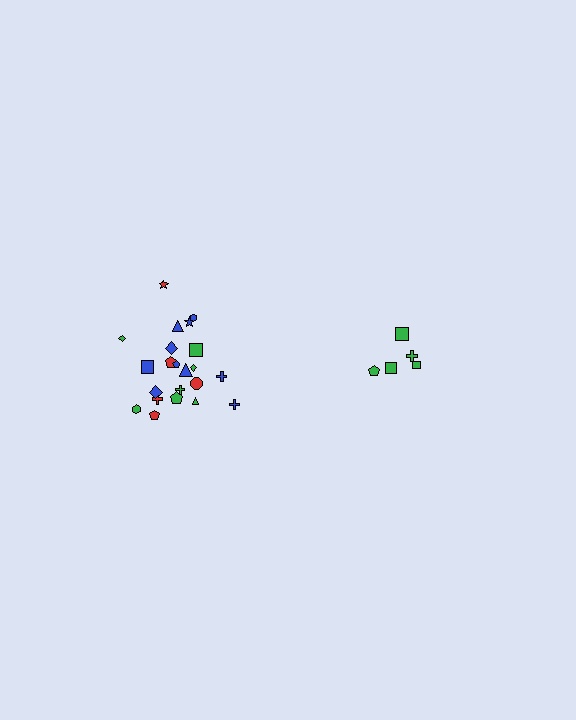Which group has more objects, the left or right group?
The left group.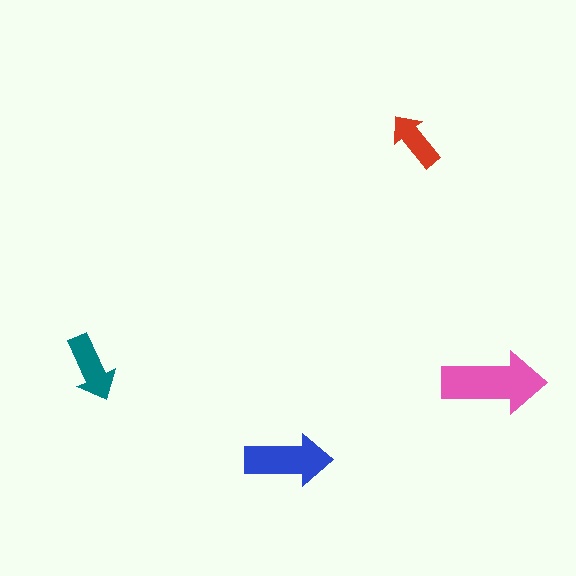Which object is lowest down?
The blue arrow is bottommost.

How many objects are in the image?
There are 4 objects in the image.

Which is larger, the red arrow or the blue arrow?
The blue one.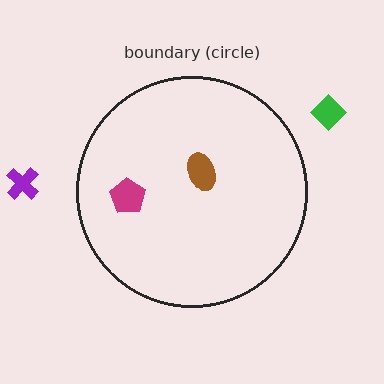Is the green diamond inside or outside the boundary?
Outside.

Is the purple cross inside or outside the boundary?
Outside.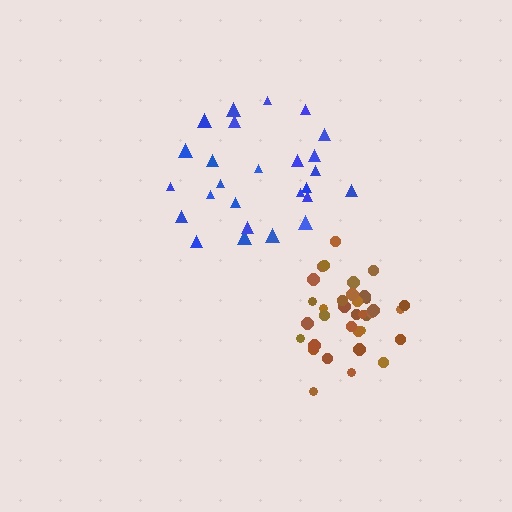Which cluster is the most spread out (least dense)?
Blue.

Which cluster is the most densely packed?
Brown.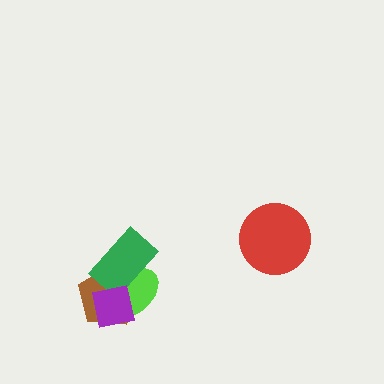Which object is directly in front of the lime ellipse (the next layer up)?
The green rectangle is directly in front of the lime ellipse.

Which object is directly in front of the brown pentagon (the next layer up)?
The lime ellipse is directly in front of the brown pentagon.